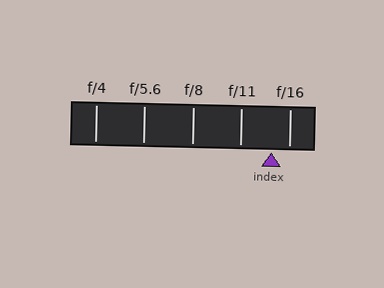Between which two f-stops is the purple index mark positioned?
The index mark is between f/11 and f/16.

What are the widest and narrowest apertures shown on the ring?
The widest aperture shown is f/4 and the narrowest is f/16.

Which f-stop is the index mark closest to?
The index mark is closest to f/16.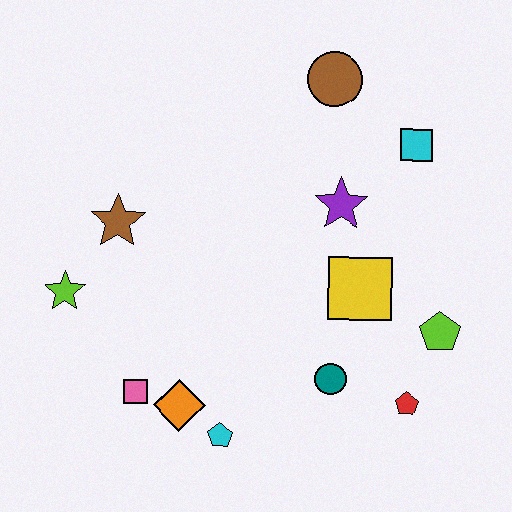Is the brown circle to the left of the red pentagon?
Yes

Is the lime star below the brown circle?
Yes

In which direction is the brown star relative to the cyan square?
The brown star is to the left of the cyan square.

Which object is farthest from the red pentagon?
The lime star is farthest from the red pentagon.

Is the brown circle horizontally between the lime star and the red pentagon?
Yes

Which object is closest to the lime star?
The brown star is closest to the lime star.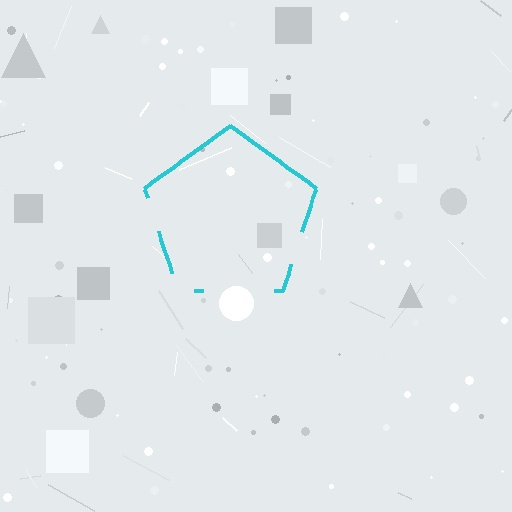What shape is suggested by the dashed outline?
The dashed outline suggests a pentagon.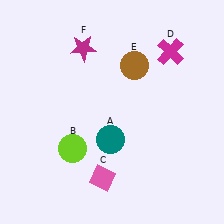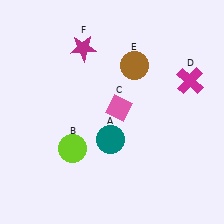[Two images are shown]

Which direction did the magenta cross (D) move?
The magenta cross (D) moved down.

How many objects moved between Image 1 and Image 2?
2 objects moved between the two images.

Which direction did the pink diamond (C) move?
The pink diamond (C) moved up.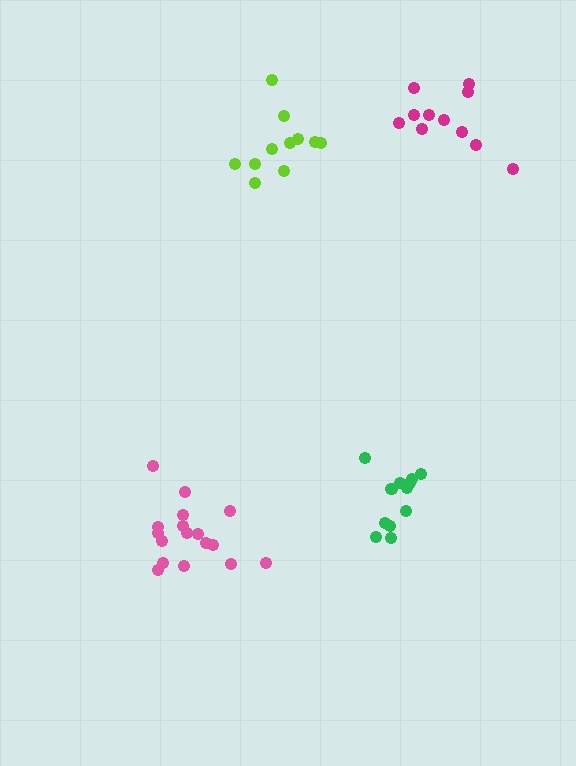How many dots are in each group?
Group 1: 11 dots, Group 2: 13 dots, Group 3: 11 dots, Group 4: 17 dots (52 total).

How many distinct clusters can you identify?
There are 4 distinct clusters.